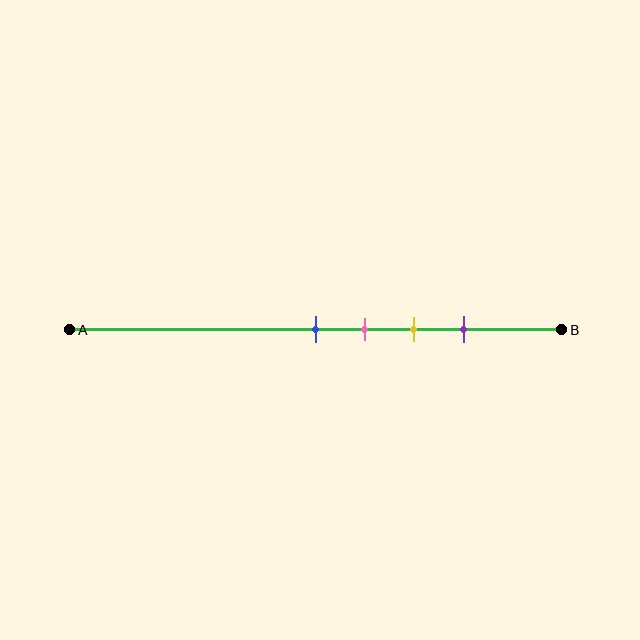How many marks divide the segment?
There are 4 marks dividing the segment.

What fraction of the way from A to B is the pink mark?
The pink mark is approximately 60% (0.6) of the way from A to B.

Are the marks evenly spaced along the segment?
Yes, the marks are approximately evenly spaced.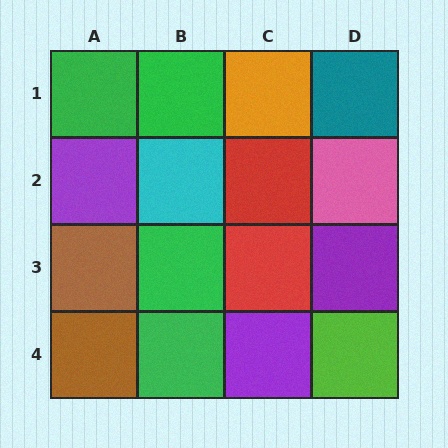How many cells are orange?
1 cell is orange.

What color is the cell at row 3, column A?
Brown.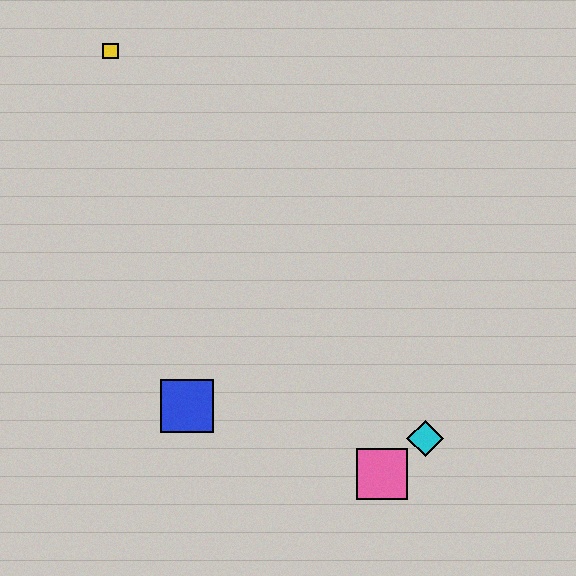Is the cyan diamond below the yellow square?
Yes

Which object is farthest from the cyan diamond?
The yellow square is farthest from the cyan diamond.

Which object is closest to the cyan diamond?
The pink square is closest to the cyan diamond.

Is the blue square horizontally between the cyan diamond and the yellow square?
Yes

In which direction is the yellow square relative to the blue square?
The yellow square is above the blue square.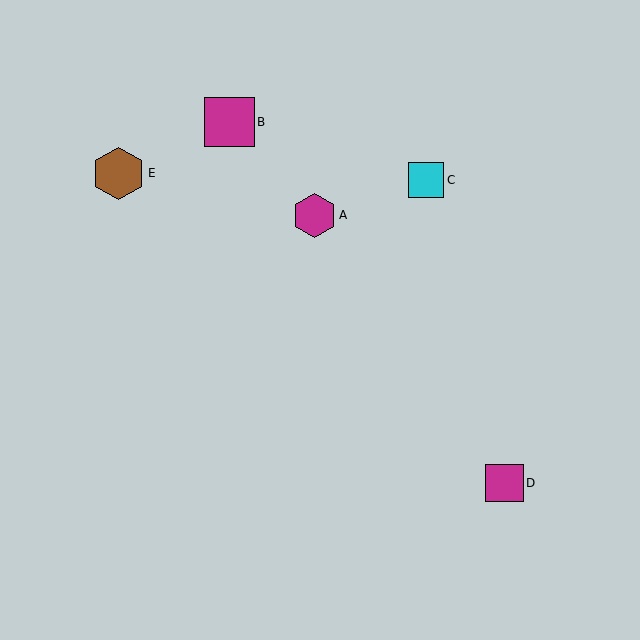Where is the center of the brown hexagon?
The center of the brown hexagon is at (118, 173).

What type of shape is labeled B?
Shape B is a magenta square.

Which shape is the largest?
The brown hexagon (labeled E) is the largest.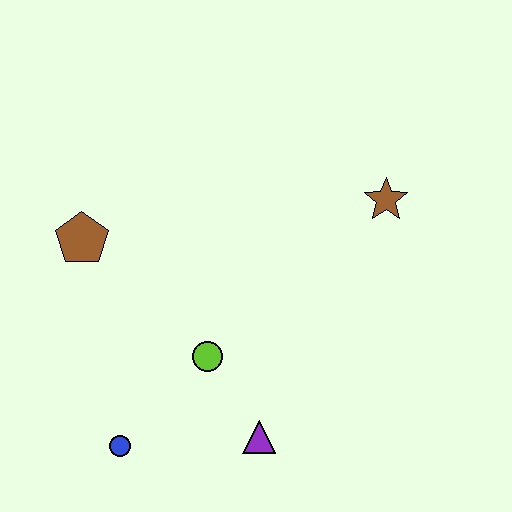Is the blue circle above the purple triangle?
No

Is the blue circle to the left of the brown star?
Yes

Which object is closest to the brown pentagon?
The lime circle is closest to the brown pentagon.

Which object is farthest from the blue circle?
The brown star is farthest from the blue circle.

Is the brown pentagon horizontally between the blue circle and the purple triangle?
No